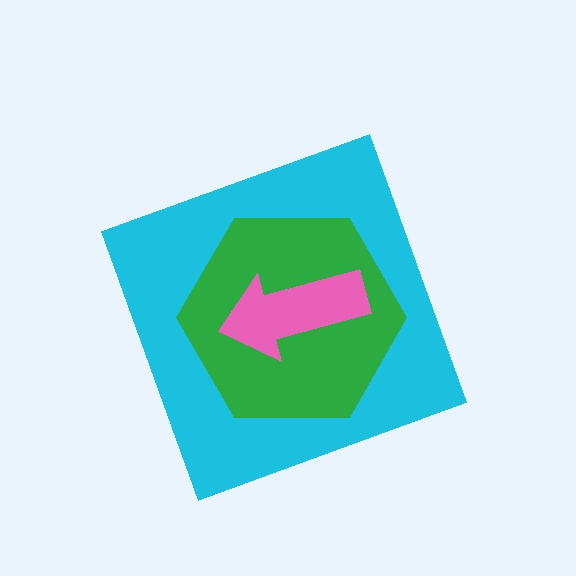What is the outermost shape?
The cyan diamond.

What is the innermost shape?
The pink arrow.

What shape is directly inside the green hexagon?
The pink arrow.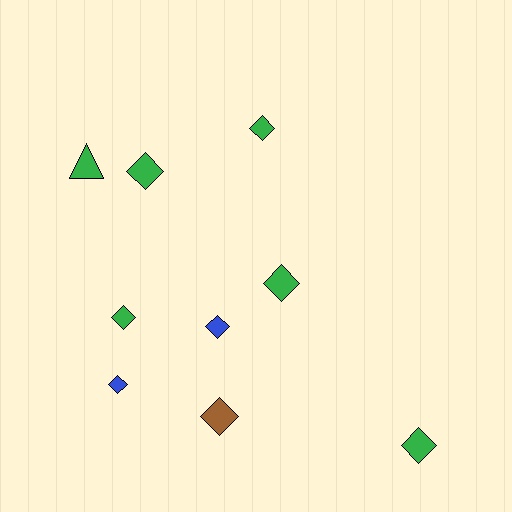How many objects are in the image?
There are 9 objects.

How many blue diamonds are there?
There are 2 blue diamonds.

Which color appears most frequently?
Green, with 6 objects.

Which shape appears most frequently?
Diamond, with 8 objects.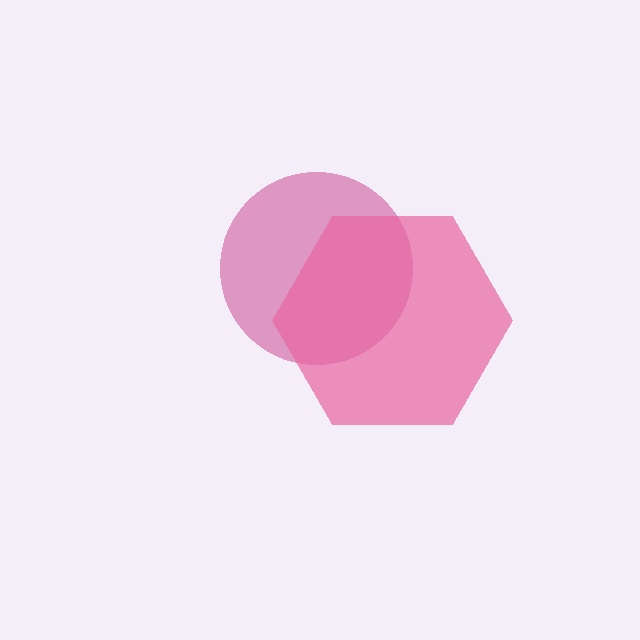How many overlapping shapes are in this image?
There are 2 overlapping shapes in the image.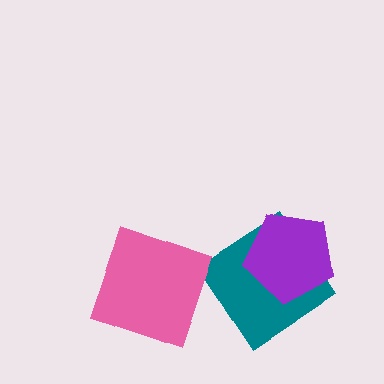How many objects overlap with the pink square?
0 objects overlap with the pink square.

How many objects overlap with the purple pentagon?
1 object overlaps with the purple pentagon.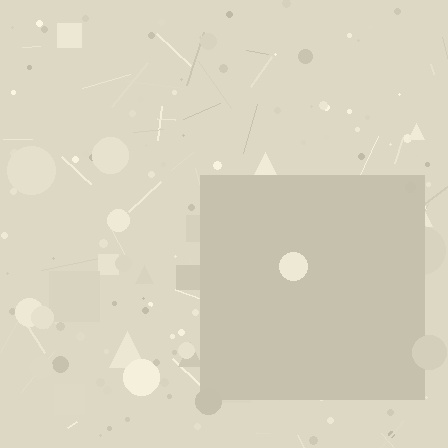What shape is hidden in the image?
A square is hidden in the image.